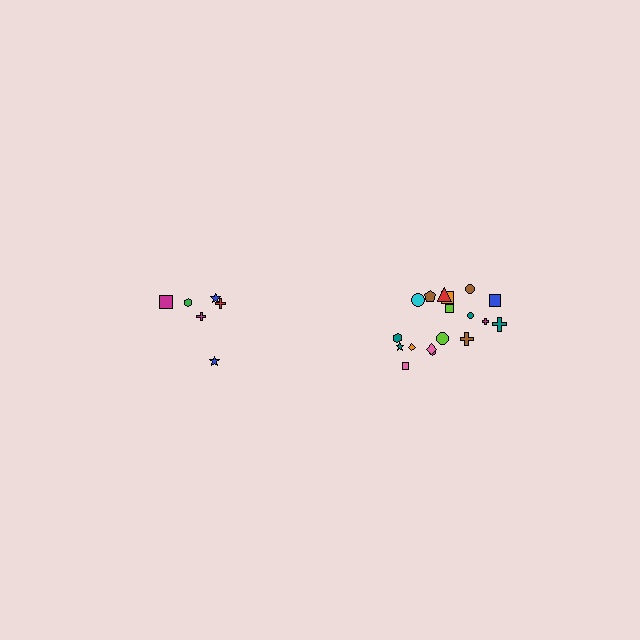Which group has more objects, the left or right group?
The right group.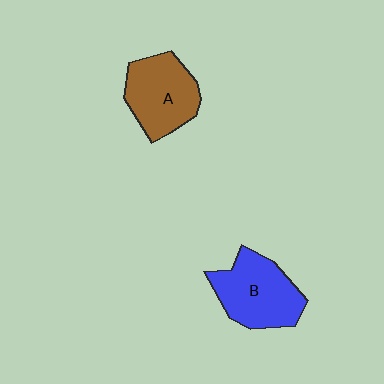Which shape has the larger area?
Shape B (blue).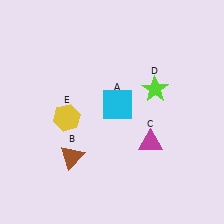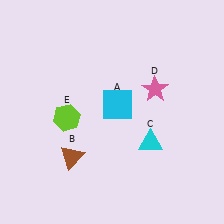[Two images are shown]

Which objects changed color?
C changed from magenta to cyan. D changed from lime to pink. E changed from yellow to lime.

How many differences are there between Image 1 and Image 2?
There are 3 differences between the two images.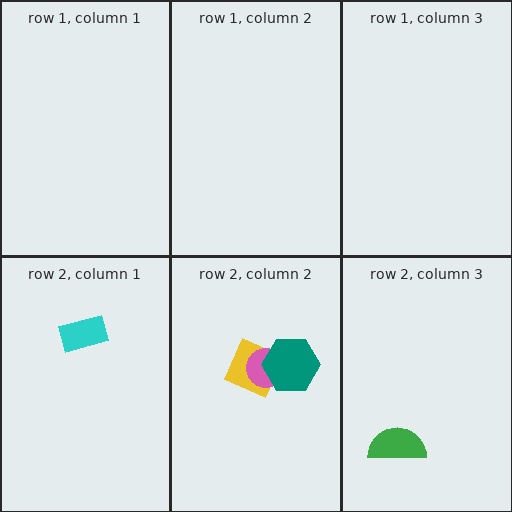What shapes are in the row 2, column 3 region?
The green semicircle.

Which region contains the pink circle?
The row 2, column 2 region.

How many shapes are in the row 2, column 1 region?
1.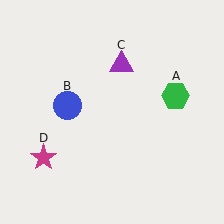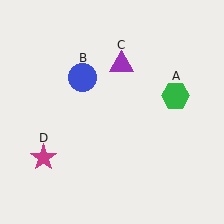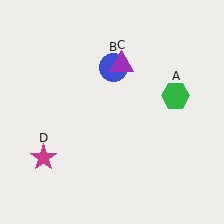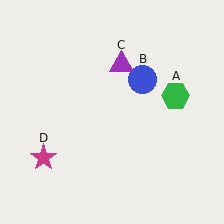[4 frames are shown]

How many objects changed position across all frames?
1 object changed position: blue circle (object B).